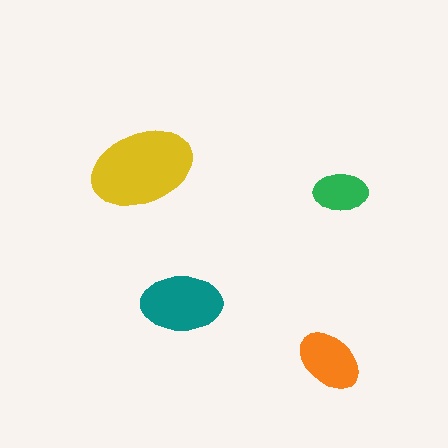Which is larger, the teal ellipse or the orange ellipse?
The teal one.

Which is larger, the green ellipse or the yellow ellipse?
The yellow one.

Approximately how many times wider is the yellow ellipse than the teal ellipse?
About 1.5 times wider.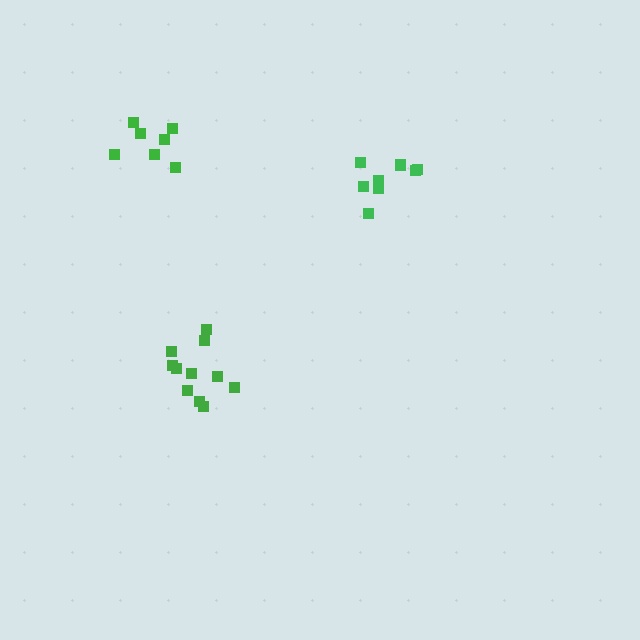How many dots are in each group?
Group 1: 7 dots, Group 2: 8 dots, Group 3: 11 dots (26 total).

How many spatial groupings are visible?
There are 3 spatial groupings.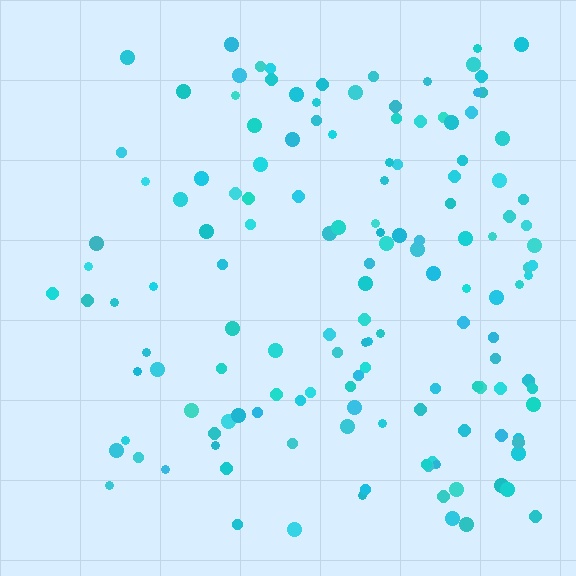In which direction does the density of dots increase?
From left to right, with the right side densest.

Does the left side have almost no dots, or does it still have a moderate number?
Still a moderate number, just noticeably fewer than the right.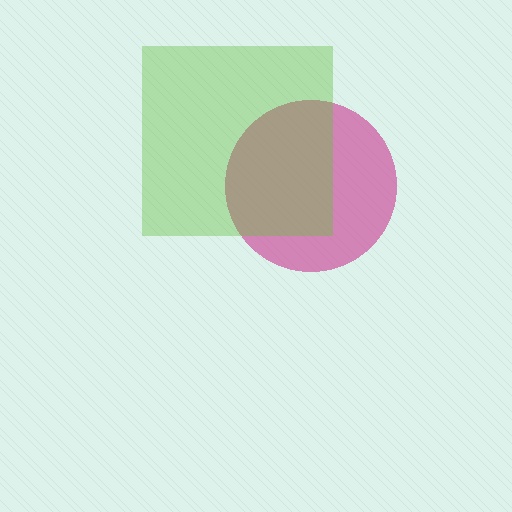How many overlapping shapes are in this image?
There are 2 overlapping shapes in the image.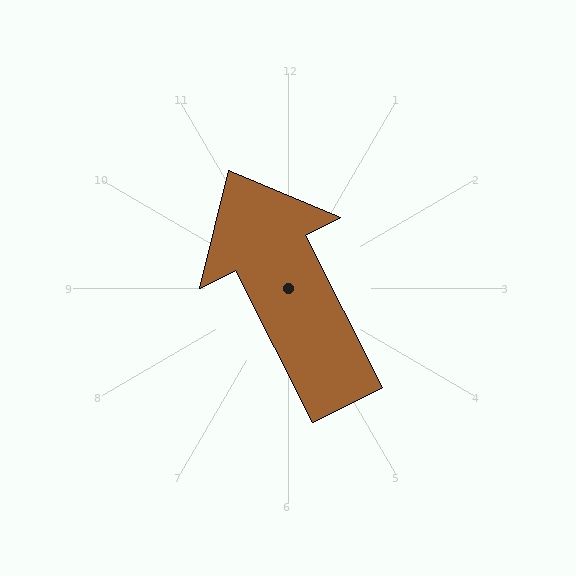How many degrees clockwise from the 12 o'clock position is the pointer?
Approximately 333 degrees.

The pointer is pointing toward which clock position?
Roughly 11 o'clock.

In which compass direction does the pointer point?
Northwest.